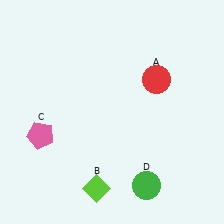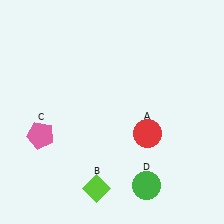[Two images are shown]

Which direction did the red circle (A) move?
The red circle (A) moved down.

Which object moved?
The red circle (A) moved down.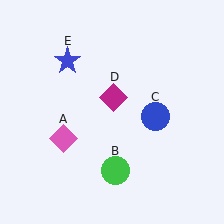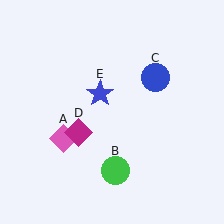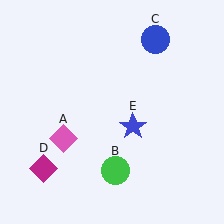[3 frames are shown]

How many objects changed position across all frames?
3 objects changed position: blue circle (object C), magenta diamond (object D), blue star (object E).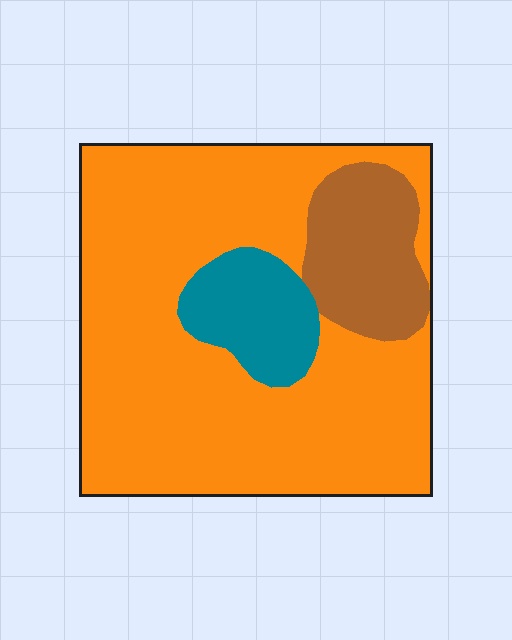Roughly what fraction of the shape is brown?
Brown takes up about one eighth (1/8) of the shape.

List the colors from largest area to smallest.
From largest to smallest: orange, brown, teal.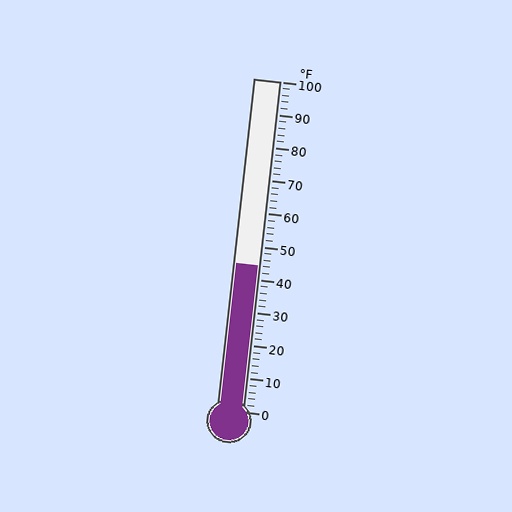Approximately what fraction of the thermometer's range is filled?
The thermometer is filled to approximately 45% of its range.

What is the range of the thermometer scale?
The thermometer scale ranges from 0°F to 100°F.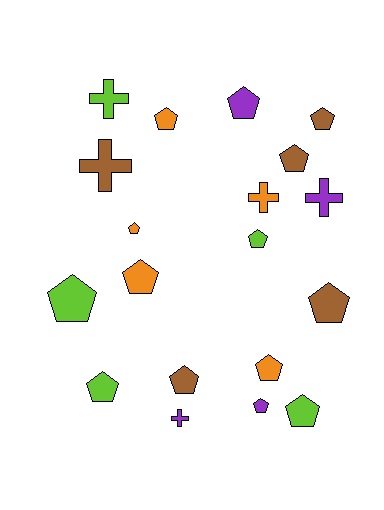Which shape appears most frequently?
Pentagon, with 14 objects.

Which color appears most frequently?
Orange, with 5 objects.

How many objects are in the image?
There are 19 objects.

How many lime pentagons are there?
There are 4 lime pentagons.